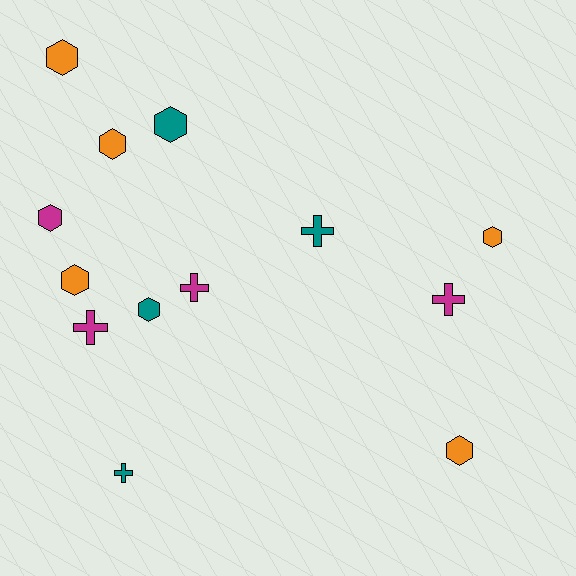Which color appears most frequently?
Orange, with 5 objects.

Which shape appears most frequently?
Hexagon, with 8 objects.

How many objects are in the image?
There are 13 objects.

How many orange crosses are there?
There are no orange crosses.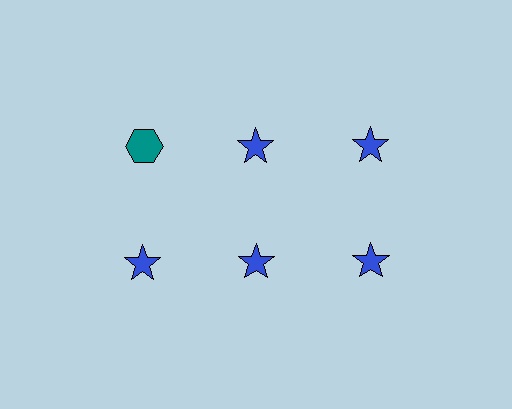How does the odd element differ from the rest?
It differs in both color (teal instead of blue) and shape (hexagon instead of star).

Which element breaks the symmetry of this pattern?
The teal hexagon in the top row, leftmost column breaks the symmetry. All other shapes are blue stars.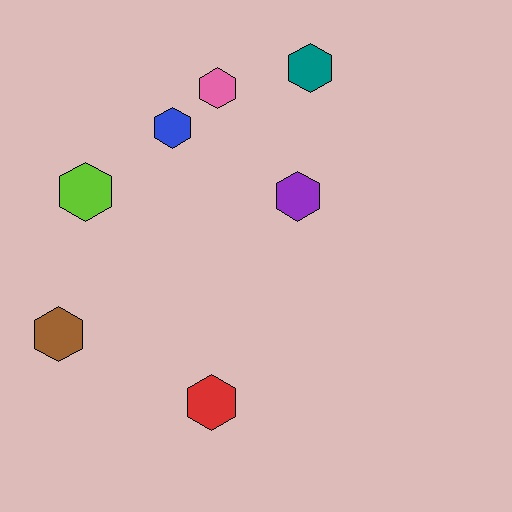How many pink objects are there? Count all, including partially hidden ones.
There is 1 pink object.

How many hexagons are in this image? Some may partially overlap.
There are 7 hexagons.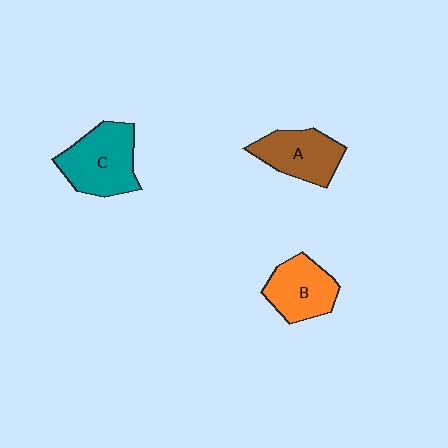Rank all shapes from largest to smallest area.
From largest to smallest: C (teal), A (brown), B (orange).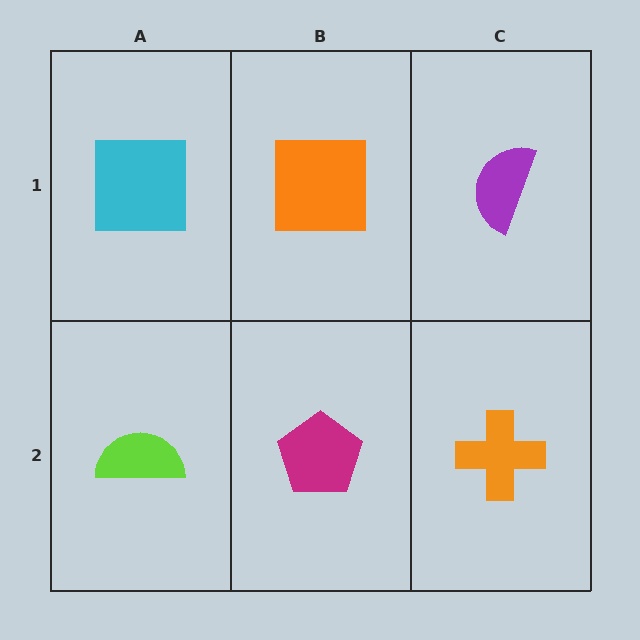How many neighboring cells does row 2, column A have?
2.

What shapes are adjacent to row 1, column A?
A lime semicircle (row 2, column A), an orange square (row 1, column B).